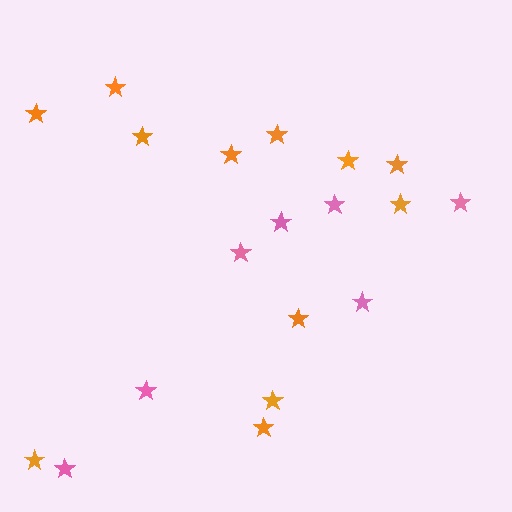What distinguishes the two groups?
There are 2 groups: one group of orange stars (12) and one group of pink stars (7).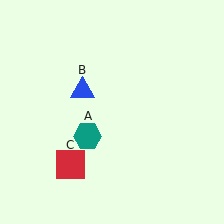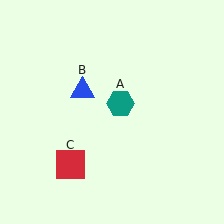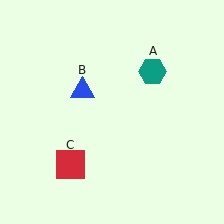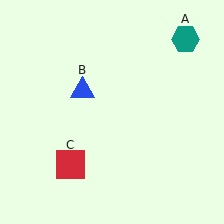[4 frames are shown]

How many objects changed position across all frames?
1 object changed position: teal hexagon (object A).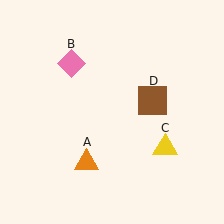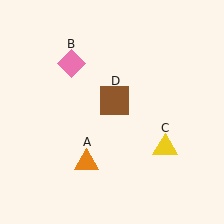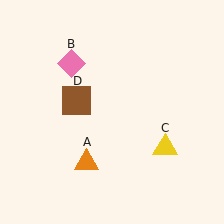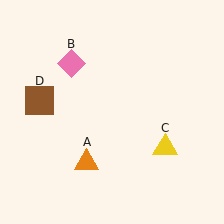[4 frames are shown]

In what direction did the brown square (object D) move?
The brown square (object D) moved left.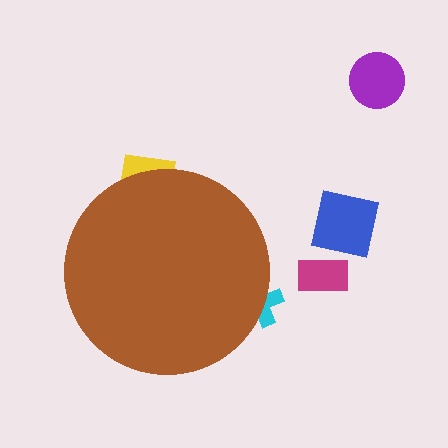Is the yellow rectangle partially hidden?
Yes, the yellow rectangle is partially hidden behind the brown circle.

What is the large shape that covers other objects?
A brown circle.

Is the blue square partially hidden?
No, the blue square is fully visible.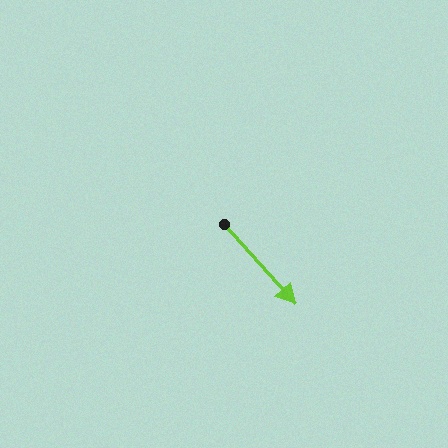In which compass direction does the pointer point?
Southeast.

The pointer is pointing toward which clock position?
Roughly 5 o'clock.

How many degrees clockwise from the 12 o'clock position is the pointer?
Approximately 138 degrees.